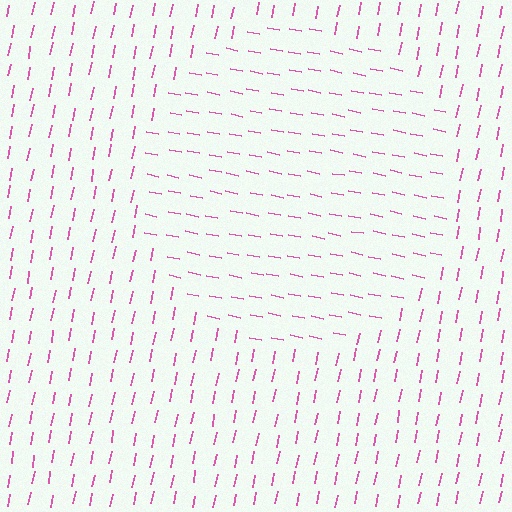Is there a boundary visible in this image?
Yes, there is a texture boundary formed by a change in line orientation.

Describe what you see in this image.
The image is filled with small pink line segments. A circle region in the image has lines oriented differently from the surrounding lines, creating a visible texture boundary.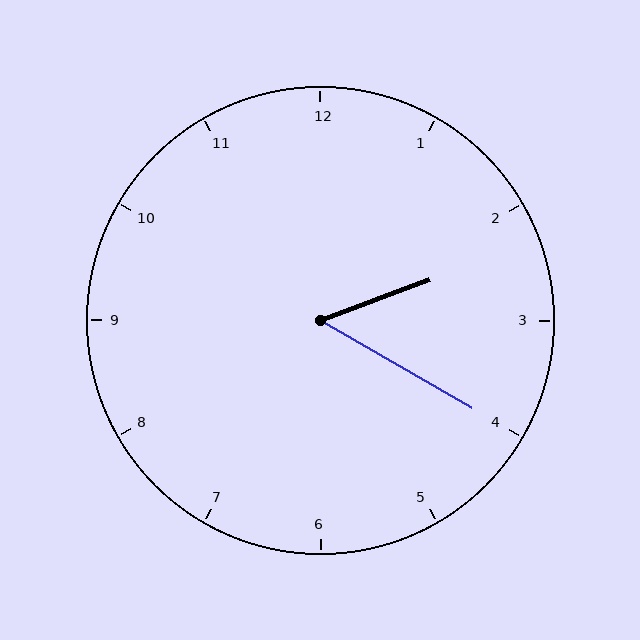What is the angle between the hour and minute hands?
Approximately 50 degrees.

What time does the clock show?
2:20.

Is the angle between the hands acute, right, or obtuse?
It is acute.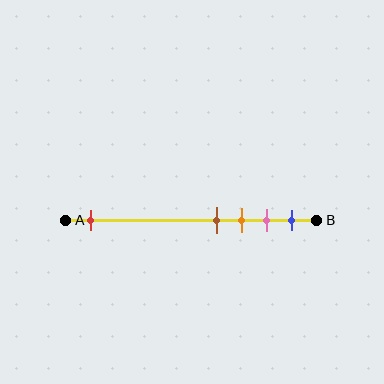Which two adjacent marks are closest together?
The brown and orange marks are the closest adjacent pair.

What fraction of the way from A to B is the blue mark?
The blue mark is approximately 90% (0.9) of the way from A to B.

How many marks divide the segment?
There are 5 marks dividing the segment.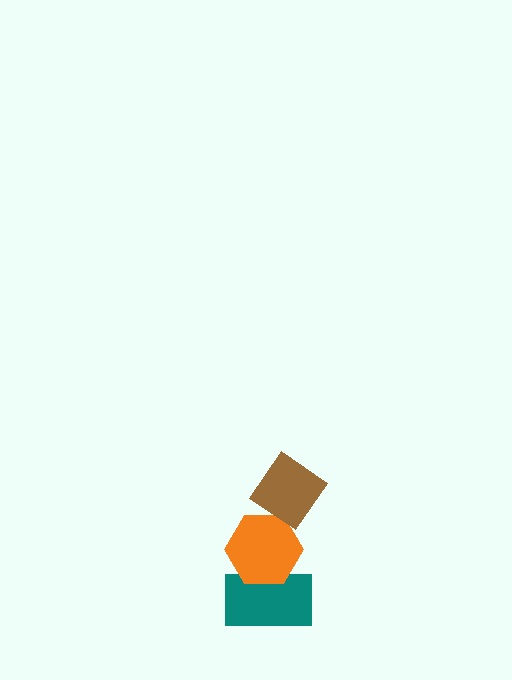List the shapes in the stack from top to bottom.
From top to bottom: the brown diamond, the orange hexagon, the teal rectangle.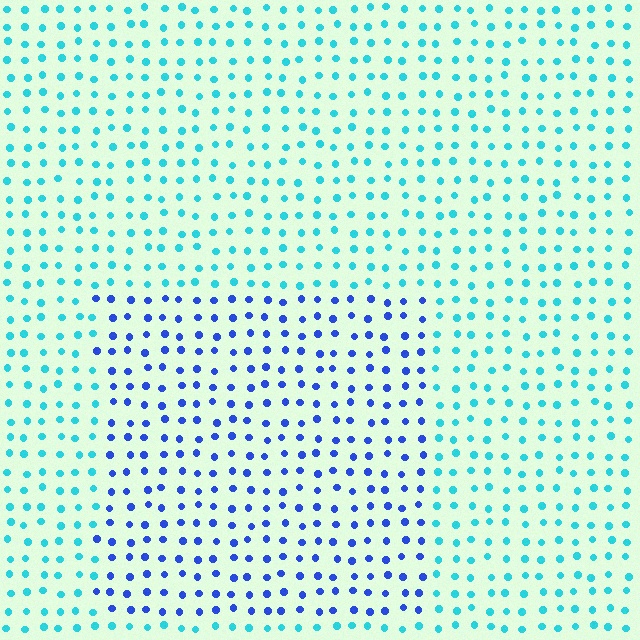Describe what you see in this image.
The image is filled with small cyan elements in a uniform arrangement. A rectangle-shaped region is visible where the elements are tinted to a slightly different hue, forming a subtle color boundary.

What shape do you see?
I see a rectangle.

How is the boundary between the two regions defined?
The boundary is defined purely by a slight shift in hue (about 46 degrees). Spacing, size, and orientation are identical on both sides.